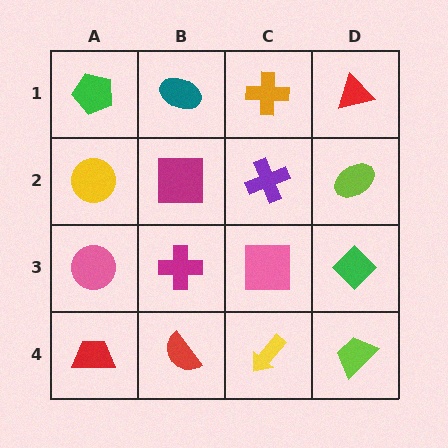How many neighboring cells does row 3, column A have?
3.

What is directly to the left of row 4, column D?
A yellow arrow.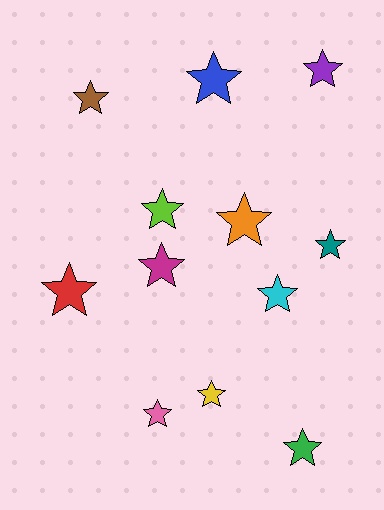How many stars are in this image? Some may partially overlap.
There are 12 stars.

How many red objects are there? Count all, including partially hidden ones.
There is 1 red object.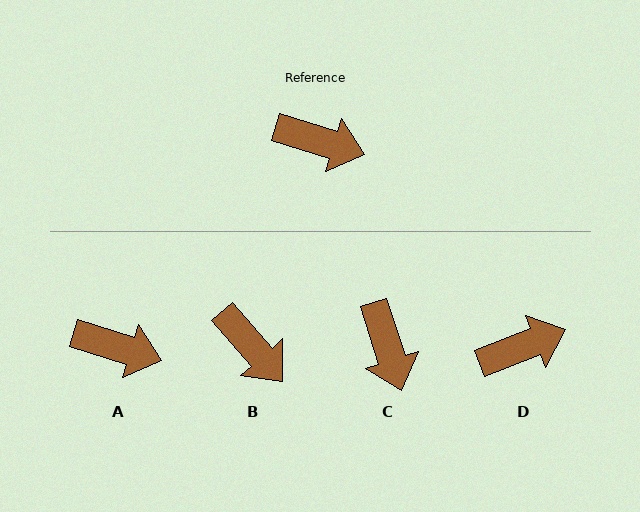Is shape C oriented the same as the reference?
No, it is off by about 55 degrees.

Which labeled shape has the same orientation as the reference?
A.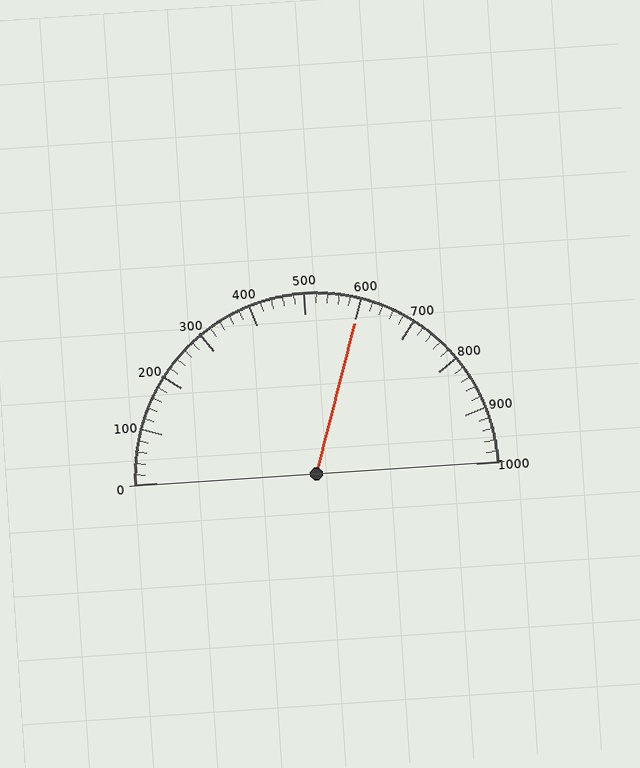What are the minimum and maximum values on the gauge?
The gauge ranges from 0 to 1000.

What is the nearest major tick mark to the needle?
The nearest major tick mark is 600.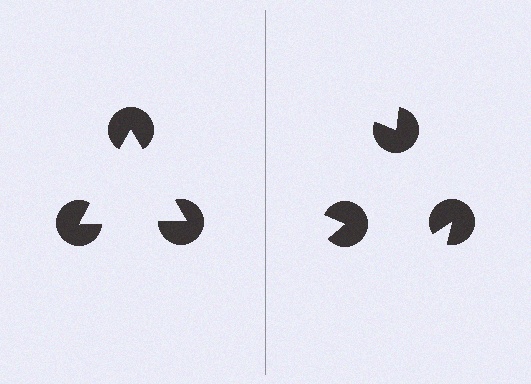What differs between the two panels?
The pac-man discs are positioned identically on both sides; only the wedge orientations differ. On the left they align to a triangle; on the right they are misaligned.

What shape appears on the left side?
An illusory triangle.